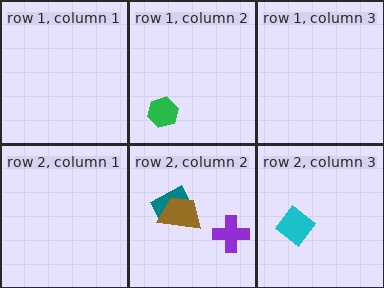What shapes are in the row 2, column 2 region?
The teal rectangle, the brown trapezoid, the purple cross.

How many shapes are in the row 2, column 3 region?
1.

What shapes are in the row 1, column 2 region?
The green hexagon.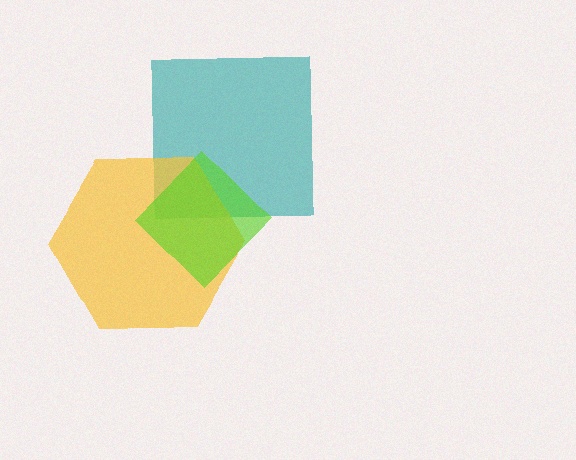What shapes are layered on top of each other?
The layered shapes are: a teal square, a yellow hexagon, a lime diamond.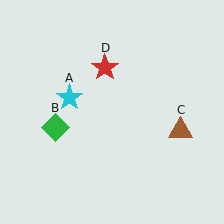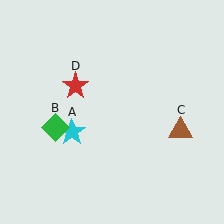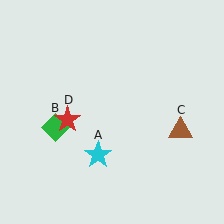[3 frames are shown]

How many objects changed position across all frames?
2 objects changed position: cyan star (object A), red star (object D).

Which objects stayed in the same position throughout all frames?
Green diamond (object B) and brown triangle (object C) remained stationary.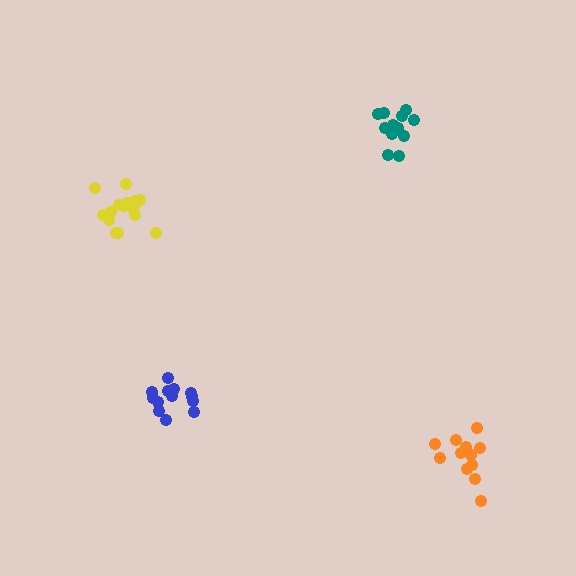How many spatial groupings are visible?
There are 4 spatial groupings.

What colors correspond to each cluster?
The clusters are colored: blue, yellow, orange, teal.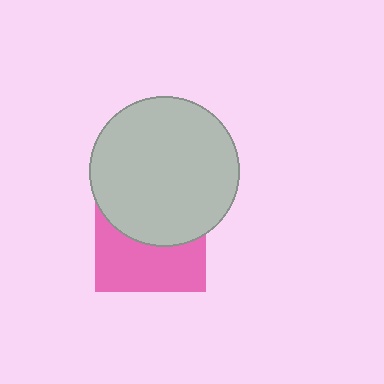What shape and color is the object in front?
The object in front is a light gray circle.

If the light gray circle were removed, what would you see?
You would see the complete pink square.